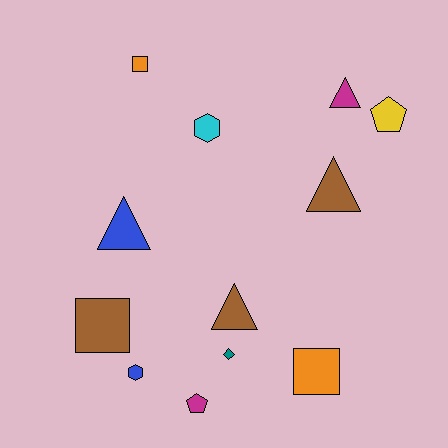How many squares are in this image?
There are 3 squares.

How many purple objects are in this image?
There are no purple objects.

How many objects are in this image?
There are 12 objects.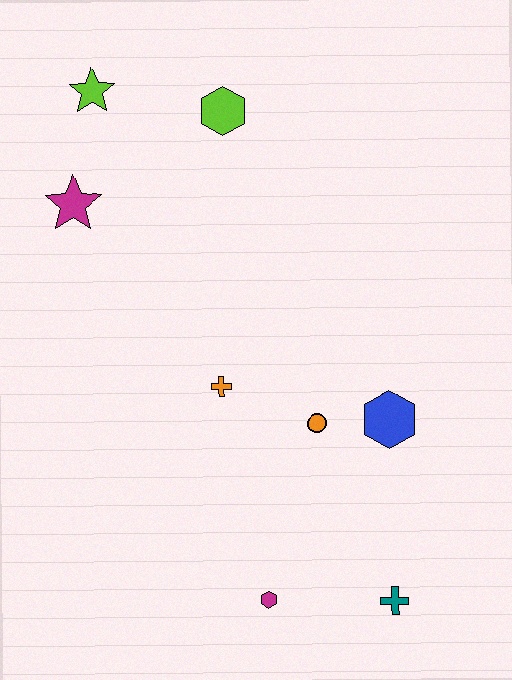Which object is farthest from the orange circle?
The lime star is farthest from the orange circle.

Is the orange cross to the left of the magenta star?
No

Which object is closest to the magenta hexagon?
The teal cross is closest to the magenta hexagon.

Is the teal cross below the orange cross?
Yes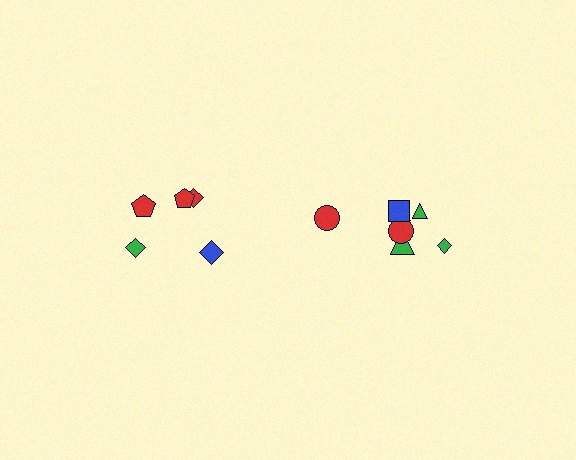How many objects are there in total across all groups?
There are 12 objects.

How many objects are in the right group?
There are 7 objects.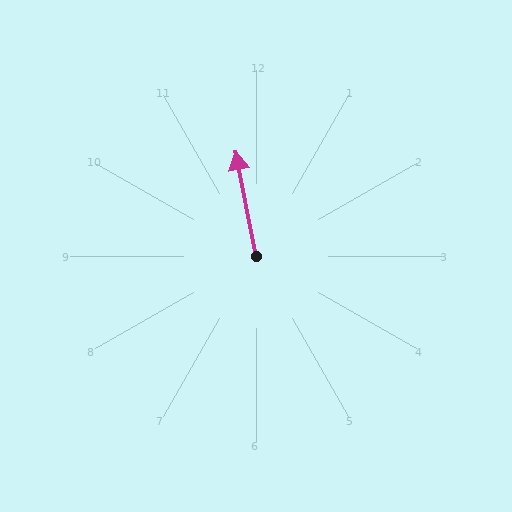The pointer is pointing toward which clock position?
Roughly 12 o'clock.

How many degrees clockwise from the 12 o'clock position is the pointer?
Approximately 349 degrees.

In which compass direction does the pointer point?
North.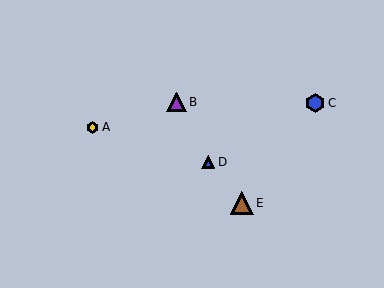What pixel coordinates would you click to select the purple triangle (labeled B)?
Click at (177, 102) to select the purple triangle B.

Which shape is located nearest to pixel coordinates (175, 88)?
The purple triangle (labeled B) at (177, 102) is nearest to that location.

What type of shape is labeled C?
Shape C is a blue hexagon.